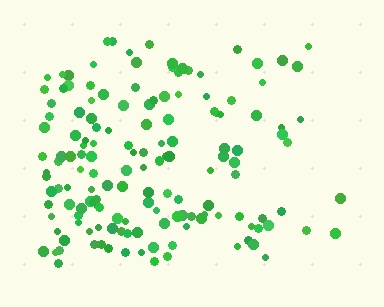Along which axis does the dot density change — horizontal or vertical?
Horizontal.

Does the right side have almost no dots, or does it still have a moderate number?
Still a moderate number, just noticeably fewer than the left.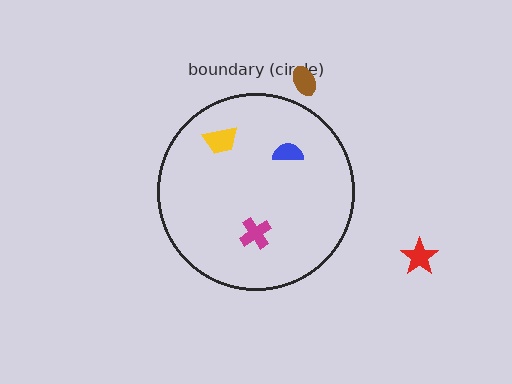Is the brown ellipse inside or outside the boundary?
Outside.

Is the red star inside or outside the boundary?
Outside.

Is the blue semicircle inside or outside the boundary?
Inside.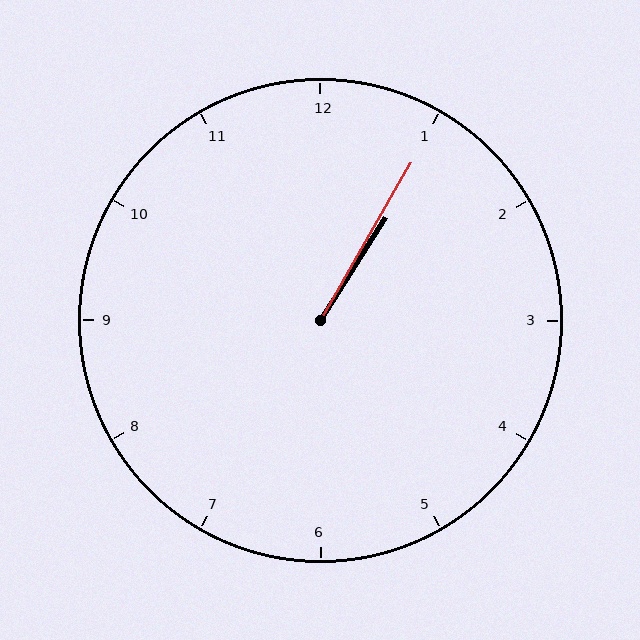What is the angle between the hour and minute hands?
Approximately 2 degrees.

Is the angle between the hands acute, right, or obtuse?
It is acute.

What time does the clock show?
1:05.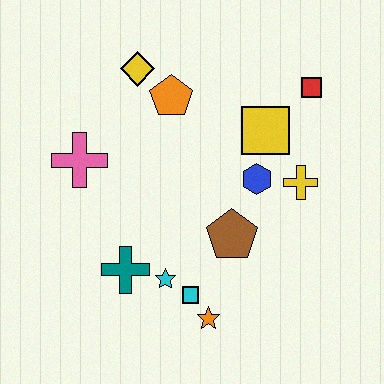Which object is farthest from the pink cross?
The red square is farthest from the pink cross.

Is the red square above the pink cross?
Yes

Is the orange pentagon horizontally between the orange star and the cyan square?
No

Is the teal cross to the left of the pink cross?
No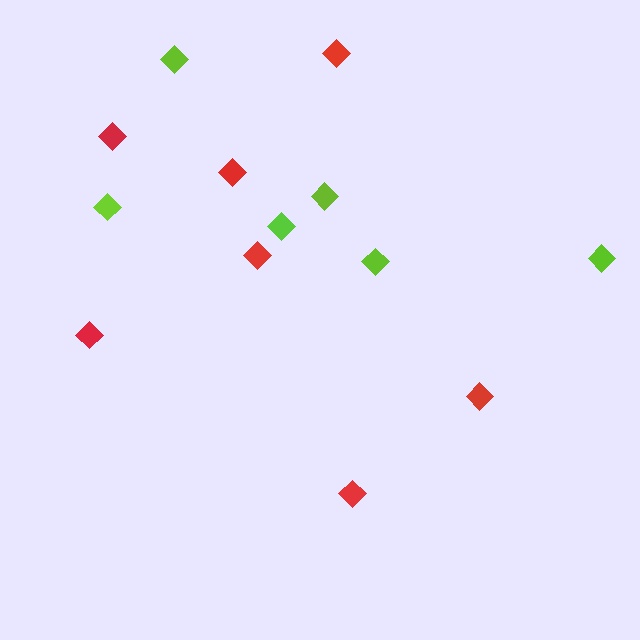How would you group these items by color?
There are 2 groups: one group of lime diamonds (6) and one group of red diamonds (7).